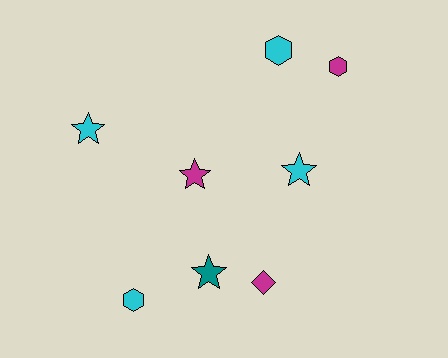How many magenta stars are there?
There is 1 magenta star.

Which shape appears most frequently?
Star, with 4 objects.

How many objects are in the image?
There are 8 objects.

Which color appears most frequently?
Cyan, with 4 objects.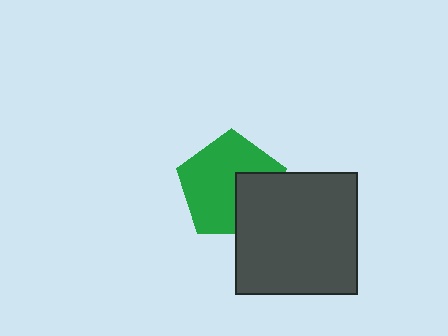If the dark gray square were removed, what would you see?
You would see the complete green pentagon.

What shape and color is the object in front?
The object in front is a dark gray square.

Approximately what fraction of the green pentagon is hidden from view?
Roughly 31% of the green pentagon is hidden behind the dark gray square.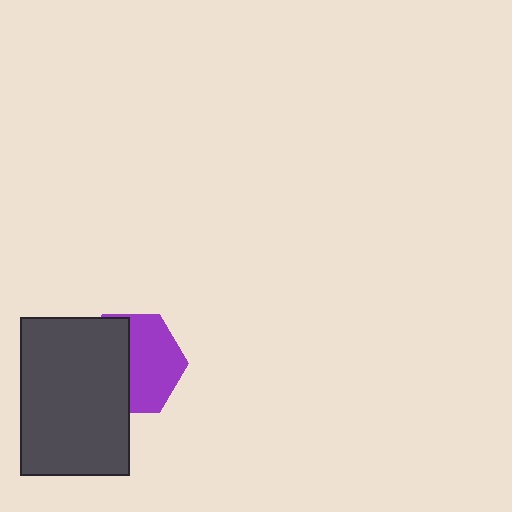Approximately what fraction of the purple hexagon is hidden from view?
Roughly 47% of the purple hexagon is hidden behind the dark gray rectangle.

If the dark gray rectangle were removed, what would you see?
You would see the complete purple hexagon.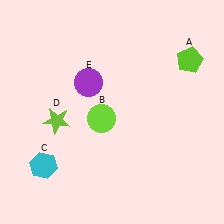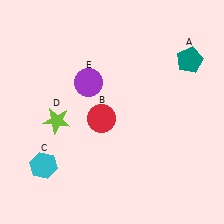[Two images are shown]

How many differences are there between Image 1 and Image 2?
There are 2 differences between the two images.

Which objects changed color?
A changed from lime to teal. B changed from lime to red.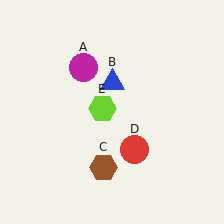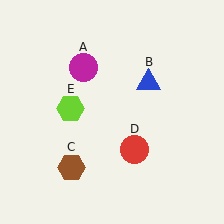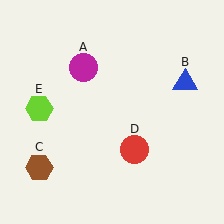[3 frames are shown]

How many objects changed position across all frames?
3 objects changed position: blue triangle (object B), brown hexagon (object C), lime hexagon (object E).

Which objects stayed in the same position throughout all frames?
Magenta circle (object A) and red circle (object D) remained stationary.